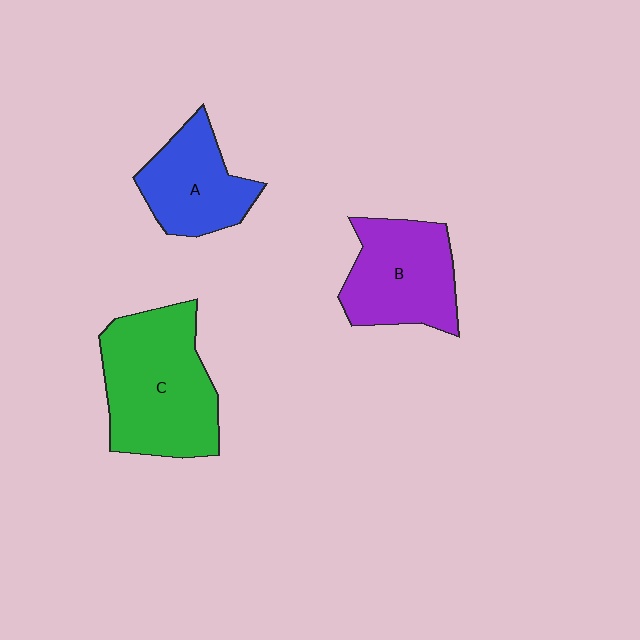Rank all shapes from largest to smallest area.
From largest to smallest: C (green), B (purple), A (blue).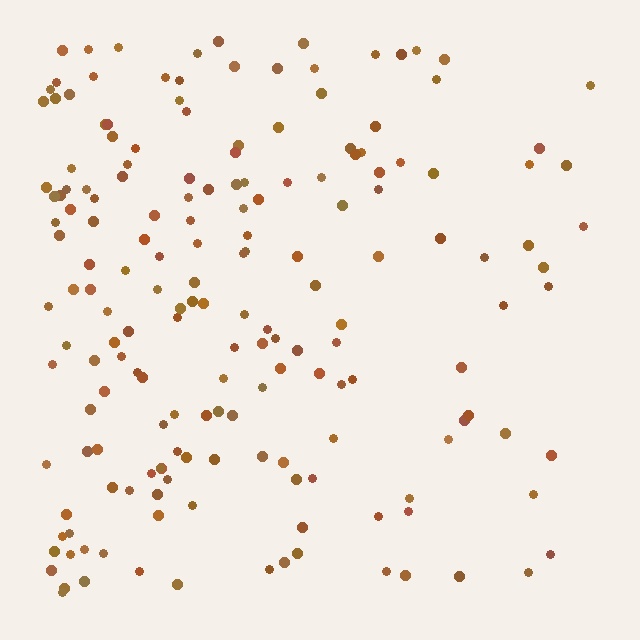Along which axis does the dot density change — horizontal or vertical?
Horizontal.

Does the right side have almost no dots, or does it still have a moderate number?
Still a moderate number, just noticeably fewer than the left.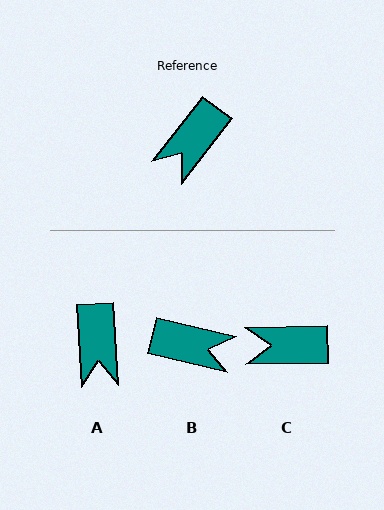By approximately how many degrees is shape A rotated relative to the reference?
Approximately 41 degrees counter-clockwise.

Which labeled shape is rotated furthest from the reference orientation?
B, about 114 degrees away.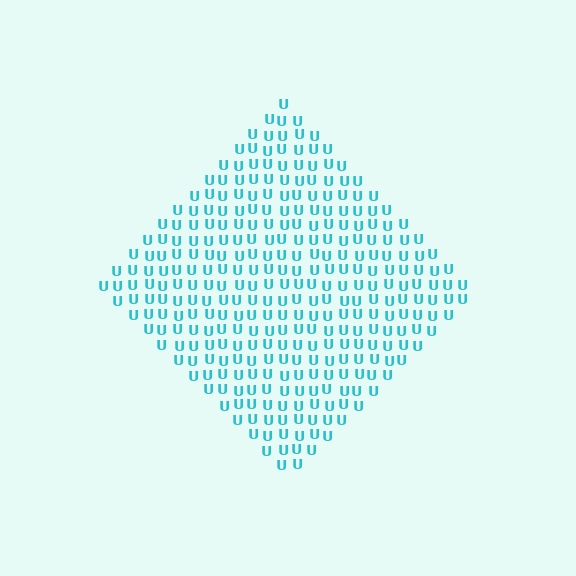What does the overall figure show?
The overall figure shows a diamond.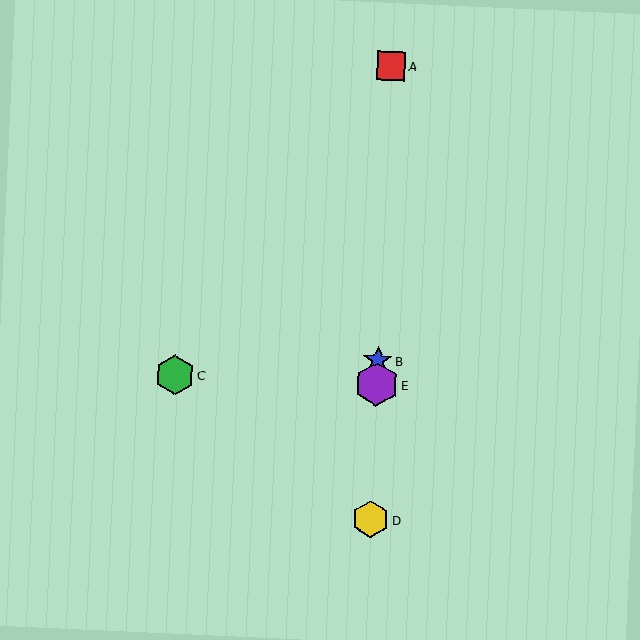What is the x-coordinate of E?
Object E is at x≈377.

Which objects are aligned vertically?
Objects A, B, D, E are aligned vertically.